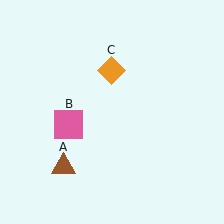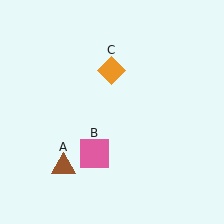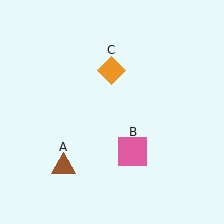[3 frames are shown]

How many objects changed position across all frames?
1 object changed position: pink square (object B).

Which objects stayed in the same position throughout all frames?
Brown triangle (object A) and orange diamond (object C) remained stationary.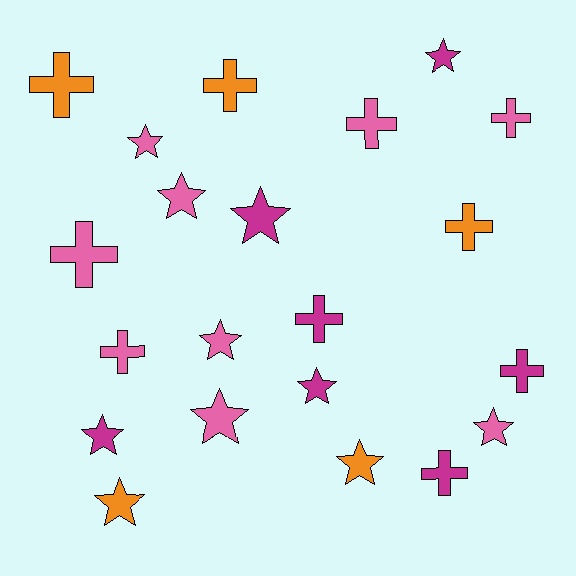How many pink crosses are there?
There are 4 pink crosses.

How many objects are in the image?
There are 21 objects.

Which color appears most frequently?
Pink, with 9 objects.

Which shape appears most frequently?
Star, with 11 objects.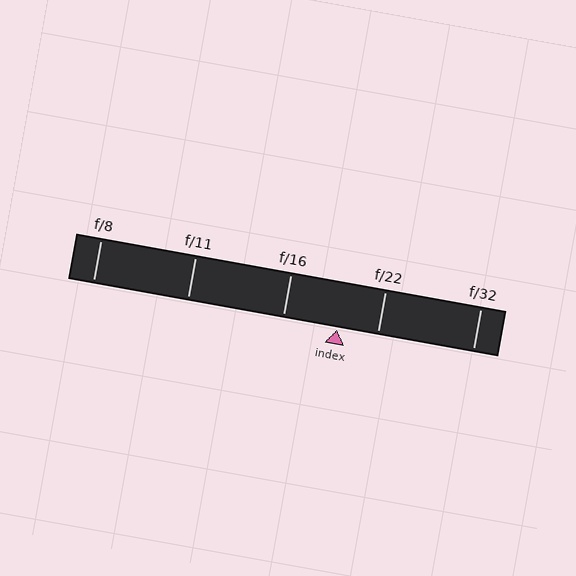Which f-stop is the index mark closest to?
The index mark is closest to f/22.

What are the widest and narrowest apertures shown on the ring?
The widest aperture shown is f/8 and the narrowest is f/32.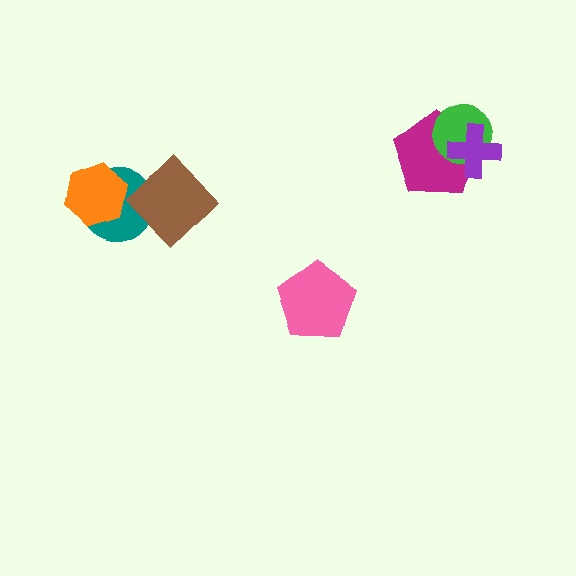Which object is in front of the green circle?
The purple cross is in front of the green circle.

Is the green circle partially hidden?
Yes, it is partially covered by another shape.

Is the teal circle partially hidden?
Yes, it is partially covered by another shape.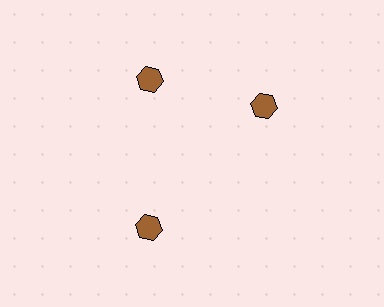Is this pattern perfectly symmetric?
No. The 3 brown hexagons are arranged in a ring, but one element near the 3 o'clock position is rotated out of alignment along the ring, breaking the 3-fold rotational symmetry.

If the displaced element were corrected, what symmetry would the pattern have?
It would have 3-fold rotational symmetry — the pattern would map onto itself every 120 degrees.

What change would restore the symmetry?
The symmetry would be restored by rotating it back into even spacing with its neighbors so that all 3 hexagons sit at equal angles and equal distance from the center.